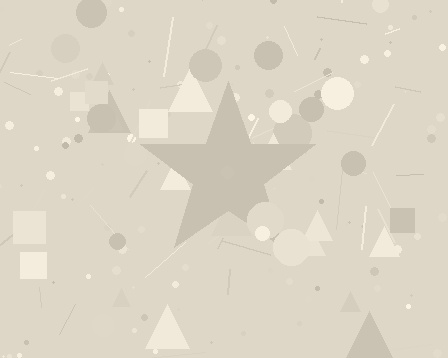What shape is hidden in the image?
A star is hidden in the image.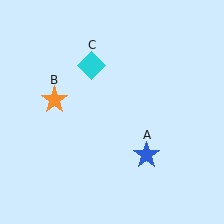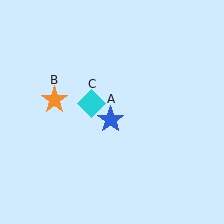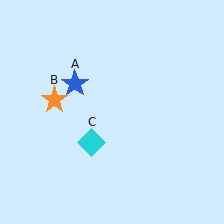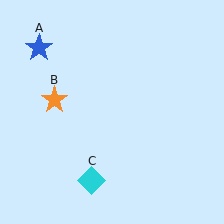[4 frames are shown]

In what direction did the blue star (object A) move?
The blue star (object A) moved up and to the left.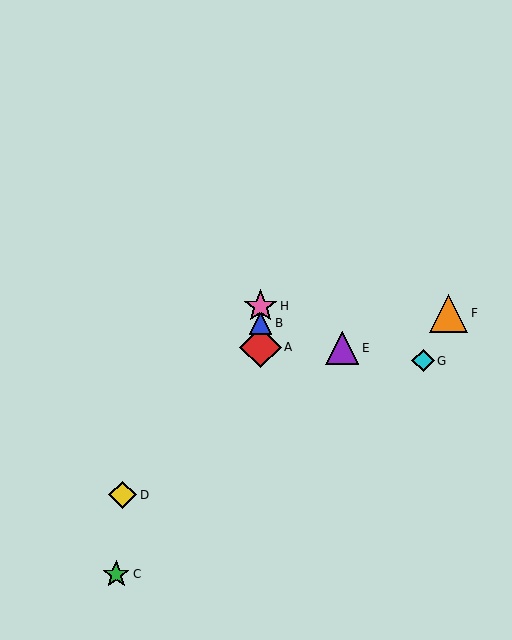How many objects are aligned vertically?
3 objects (A, B, H) are aligned vertically.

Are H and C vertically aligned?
No, H is at x≈260 and C is at x≈116.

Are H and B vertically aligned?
Yes, both are at x≈260.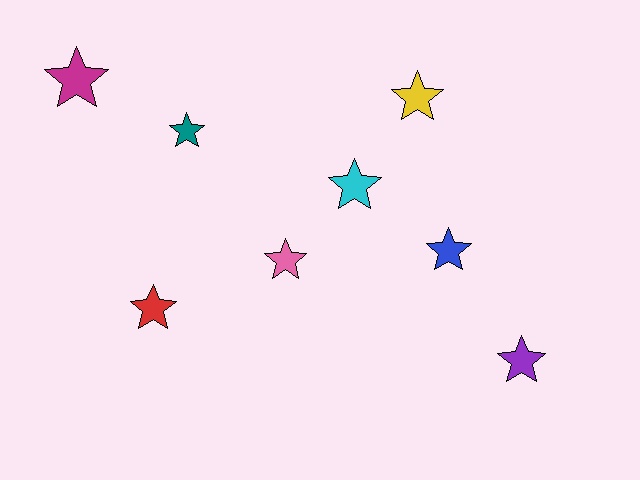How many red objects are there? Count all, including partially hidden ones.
There is 1 red object.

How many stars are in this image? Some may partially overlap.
There are 8 stars.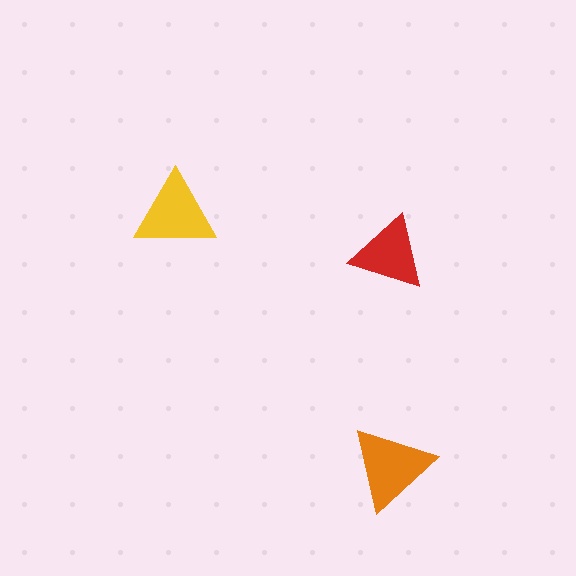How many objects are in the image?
There are 3 objects in the image.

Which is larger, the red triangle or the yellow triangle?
The yellow one.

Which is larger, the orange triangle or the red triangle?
The orange one.